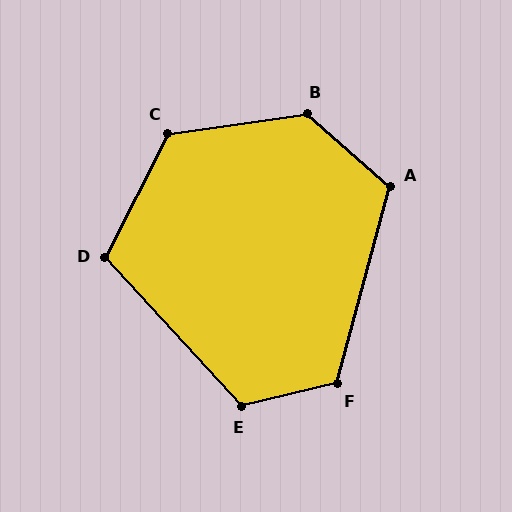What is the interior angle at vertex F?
Approximately 118 degrees (obtuse).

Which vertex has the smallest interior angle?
D, at approximately 111 degrees.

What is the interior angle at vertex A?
Approximately 116 degrees (obtuse).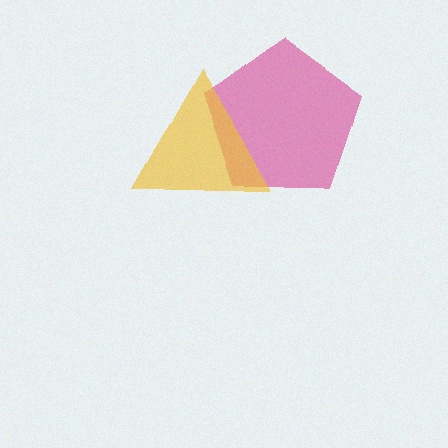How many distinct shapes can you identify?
There are 2 distinct shapes: a magenta pentagon, a yellow triangle.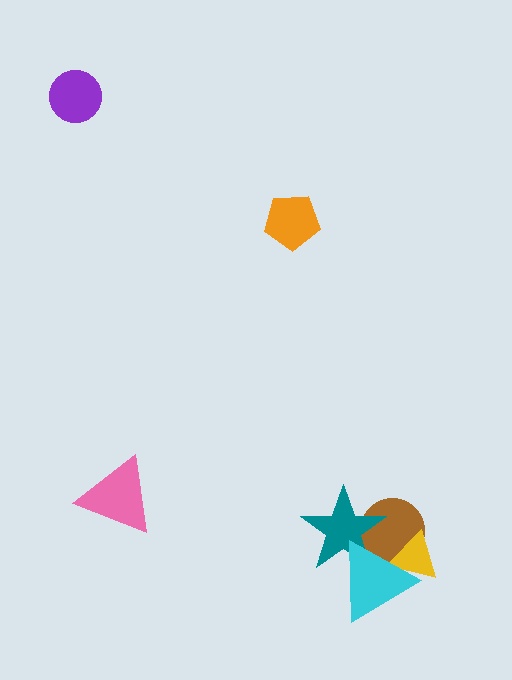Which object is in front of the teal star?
The cyan triangle is in front of the teal star.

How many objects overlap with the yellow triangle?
2 objects overlap with the yellow triangle.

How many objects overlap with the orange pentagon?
0 objects overlap with the orange pentagon.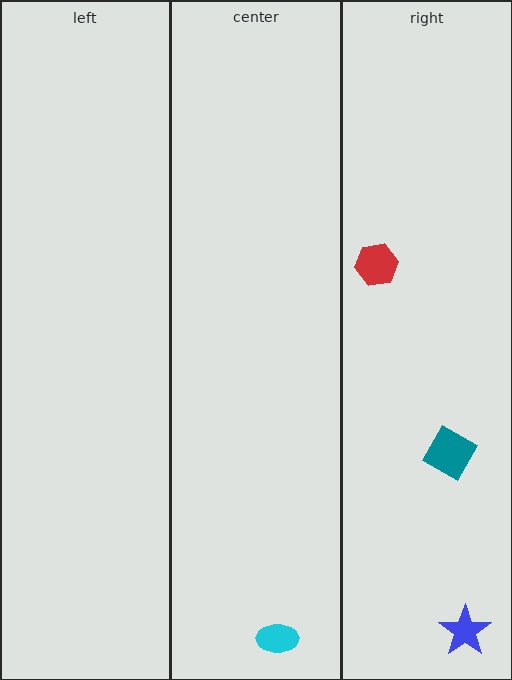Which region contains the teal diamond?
The right region.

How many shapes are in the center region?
1.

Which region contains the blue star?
The right region.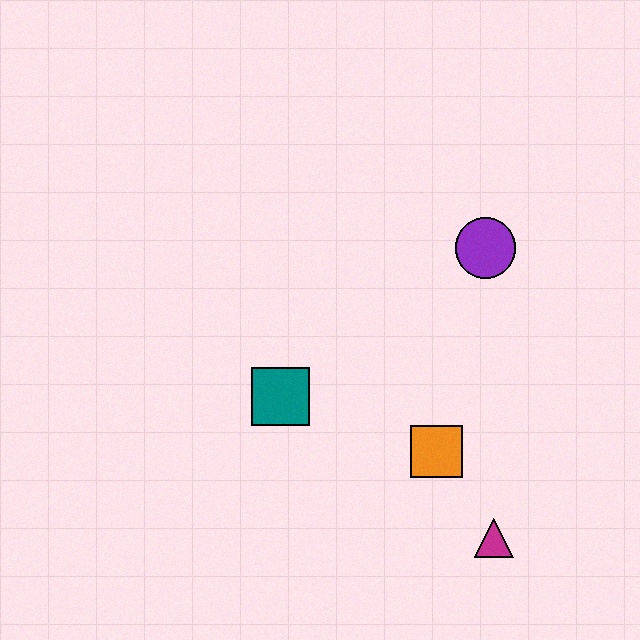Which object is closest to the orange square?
The magenta triangle is closest to the orange square.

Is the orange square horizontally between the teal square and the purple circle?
Yes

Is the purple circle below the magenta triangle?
No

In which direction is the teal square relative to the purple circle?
The teal square is to the left of the purple circle.